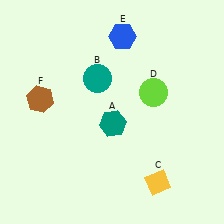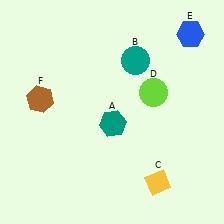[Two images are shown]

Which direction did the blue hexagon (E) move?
The blue hexagon (E) moved right.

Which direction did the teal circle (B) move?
The teal circle (B) moved right.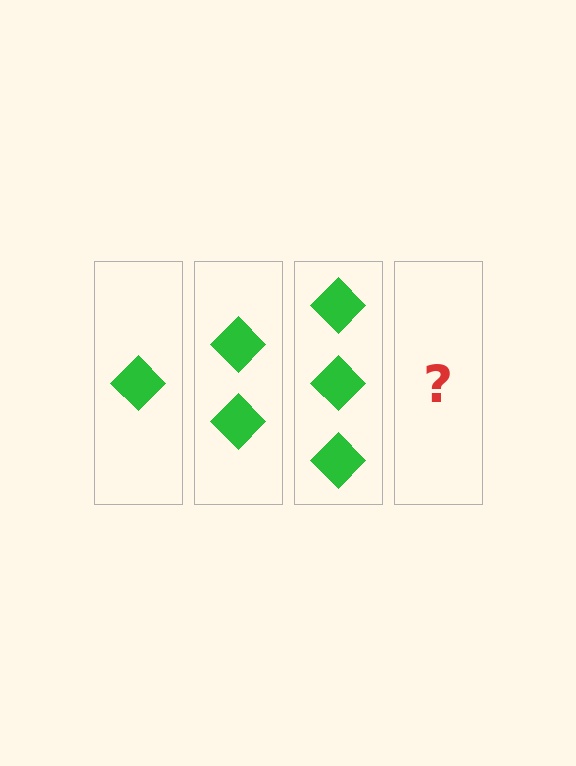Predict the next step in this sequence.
The next step is 4 diamonds.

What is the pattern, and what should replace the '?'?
The pattern is that each step adds one more diamond. The '?' should be 4 diamonds.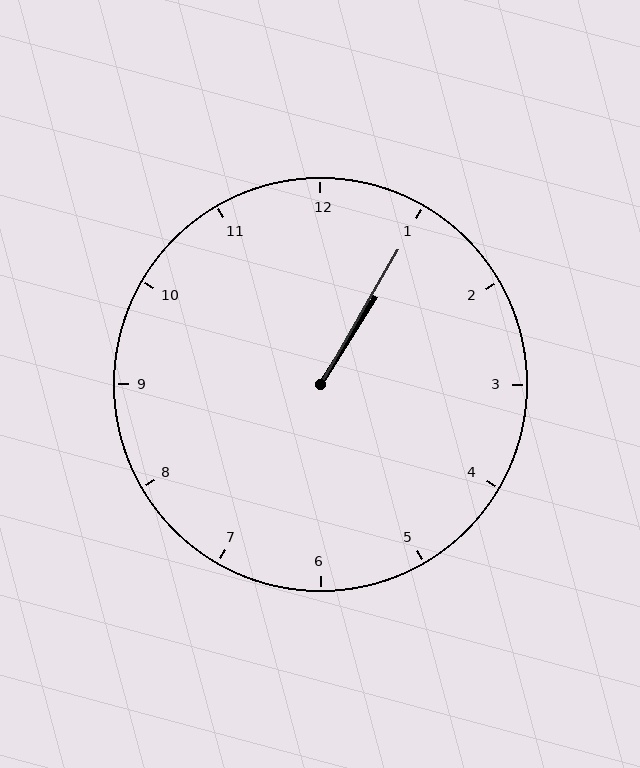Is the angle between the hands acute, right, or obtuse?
It is acute.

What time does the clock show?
1:05.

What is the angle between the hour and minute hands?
Approximately 2 degrees.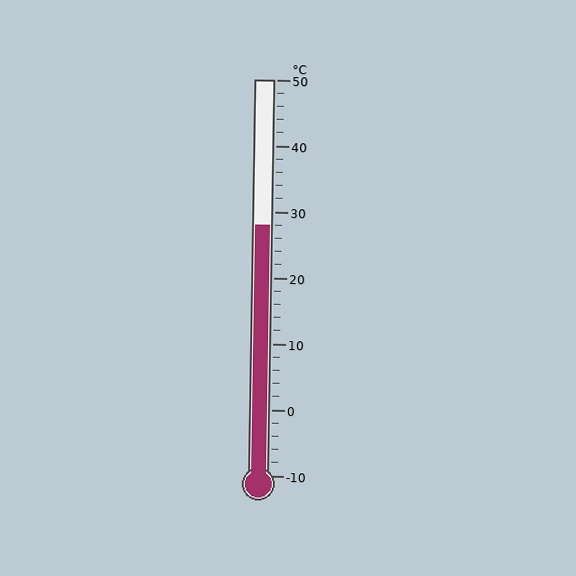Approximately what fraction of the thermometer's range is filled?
The thermometer is filled to approximately 65% of its range.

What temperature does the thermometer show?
The thermometer shows approximately 28°C.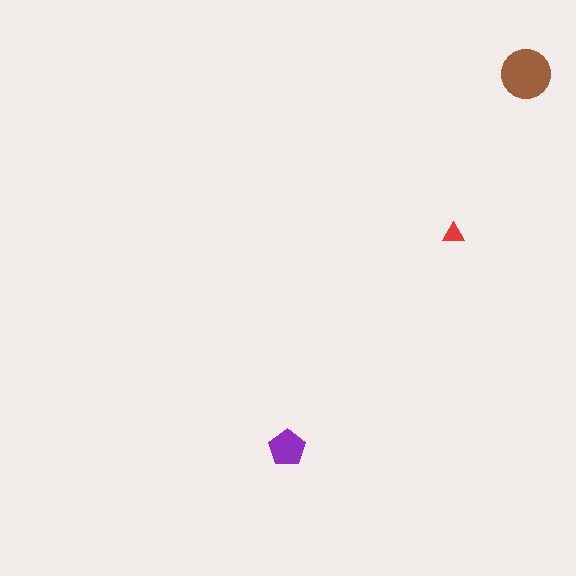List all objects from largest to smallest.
The brown circle, the purple pentagon, the red triangle.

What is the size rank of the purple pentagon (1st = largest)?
2nd.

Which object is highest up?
The brown circle is topmost.